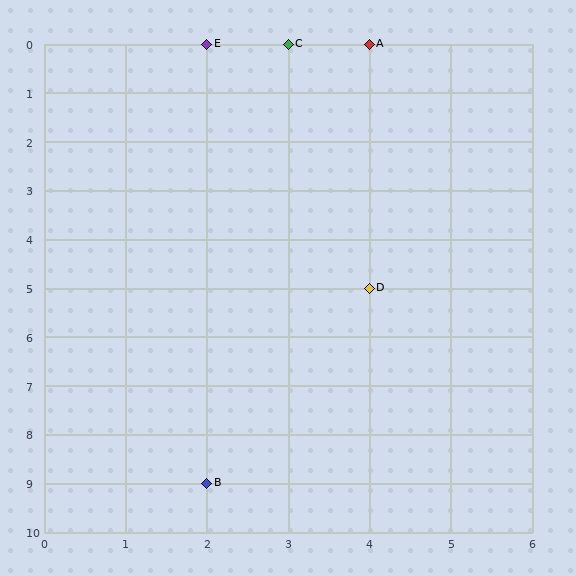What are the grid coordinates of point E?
Point E is at grid coordinates (2, 0).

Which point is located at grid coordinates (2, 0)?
Point E is at (2, 0).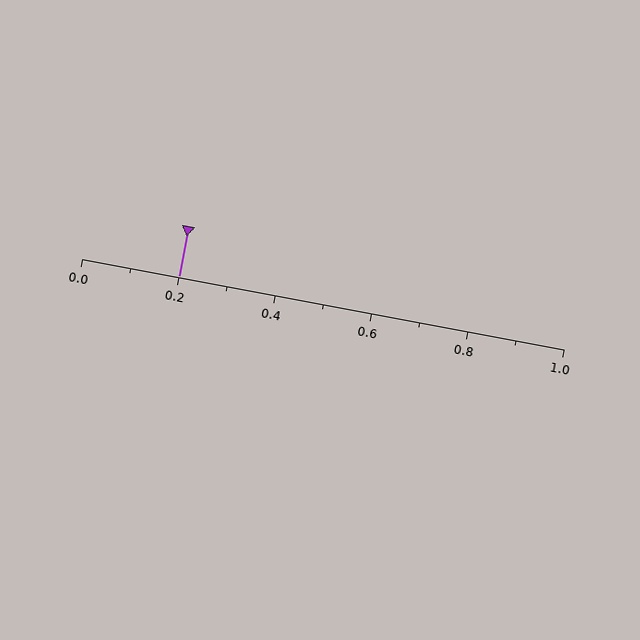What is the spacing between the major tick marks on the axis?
The major ticks are spaced 0.2 apart.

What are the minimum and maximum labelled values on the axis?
The axis runs from 0.0 to 1.0.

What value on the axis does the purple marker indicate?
The marker indicates approximately 0.2.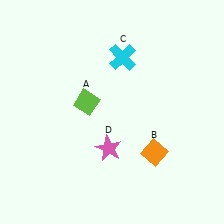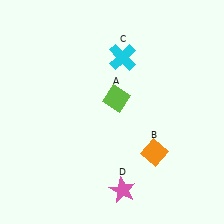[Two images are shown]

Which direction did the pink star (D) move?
The pink star (D) moved down.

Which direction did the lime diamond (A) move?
The lime diamond (A) moved right.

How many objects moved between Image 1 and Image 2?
2 objects moved between the two images.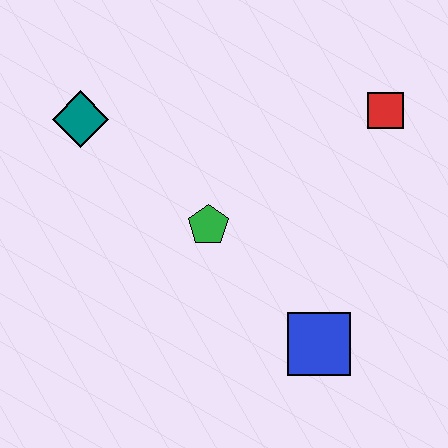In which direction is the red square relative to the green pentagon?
The red square is to the right of the green pentagon.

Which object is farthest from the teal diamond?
The blue square is farthest from the teal diamond.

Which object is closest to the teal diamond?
The green pentagon is closest to the teal diamond.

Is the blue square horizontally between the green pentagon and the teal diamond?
No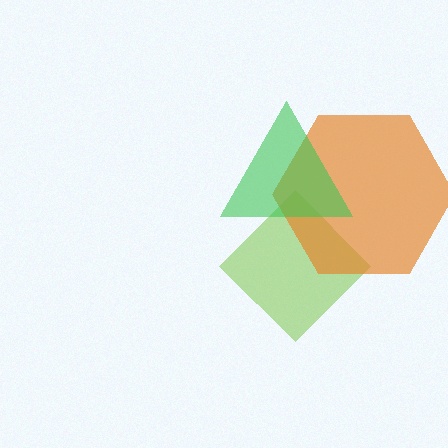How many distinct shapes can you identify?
There are 3 distinct shapes: a lime diamond, an orange hexagon, a green triangle.